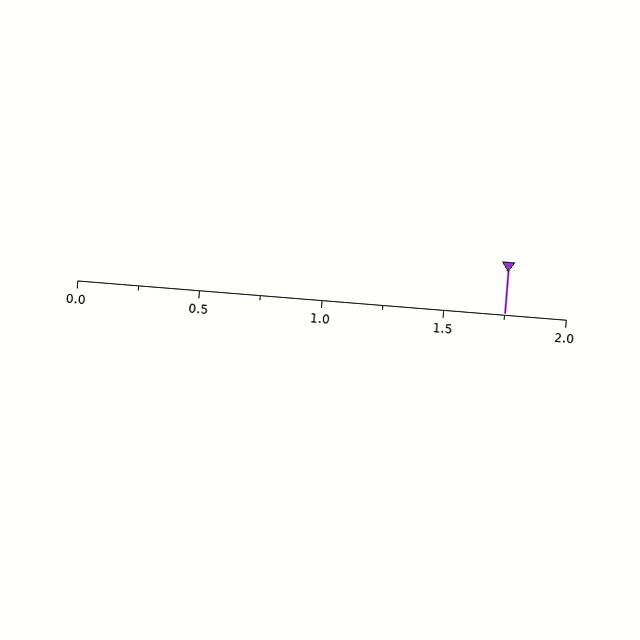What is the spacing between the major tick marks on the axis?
The major ticks are spaced 0.5 apart.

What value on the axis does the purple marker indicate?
The marker indicates approximately 1.75.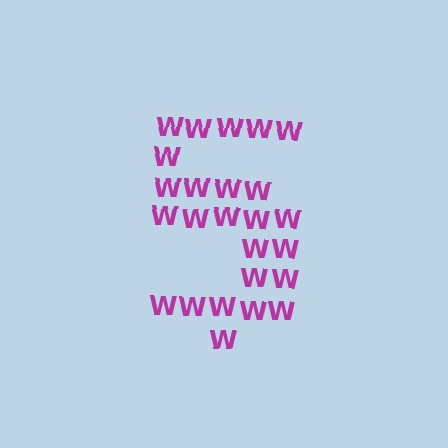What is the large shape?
The large shape is the digit 5.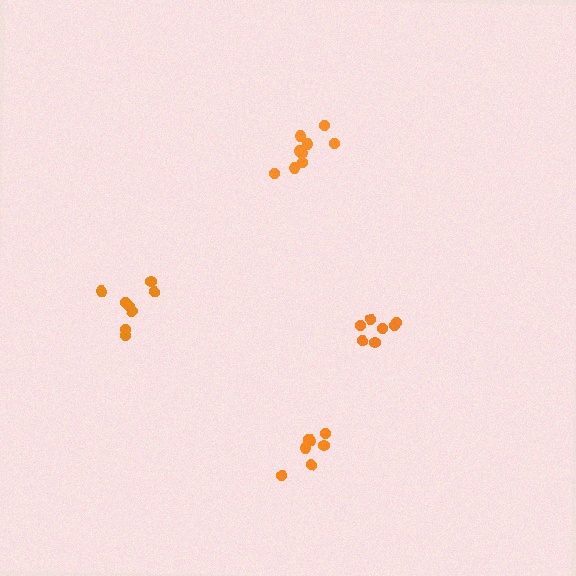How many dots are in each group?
Group 1: 8 dots, Group 2: 7 dots, Group 3: 9 dots, Group 4: 7 dots (31 total).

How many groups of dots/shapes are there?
There are 4 groups.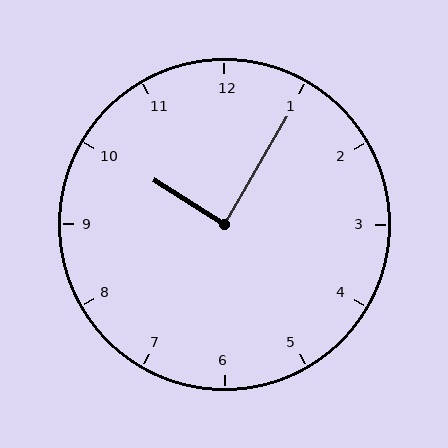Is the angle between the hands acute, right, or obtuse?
It is right.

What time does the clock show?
10:05.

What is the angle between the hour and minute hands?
Approximately 88 degrees.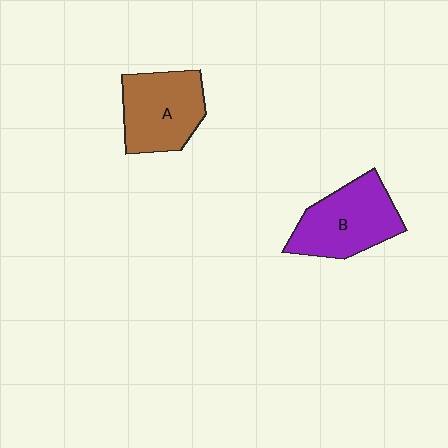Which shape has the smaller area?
Shape A (brown).